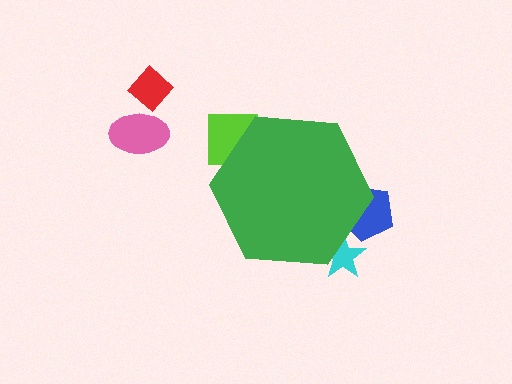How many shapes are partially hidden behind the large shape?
3 shapes are partially hidden.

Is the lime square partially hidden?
Yes, the lime square is partially hidden behind the green hexagon.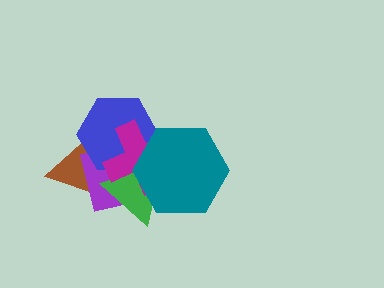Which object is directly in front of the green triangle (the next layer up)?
The magenta cross is directly in front of the green triangle.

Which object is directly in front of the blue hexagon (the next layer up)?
The green triangle is directly in front of the blue hexagon.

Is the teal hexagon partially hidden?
No, no other shape covers it.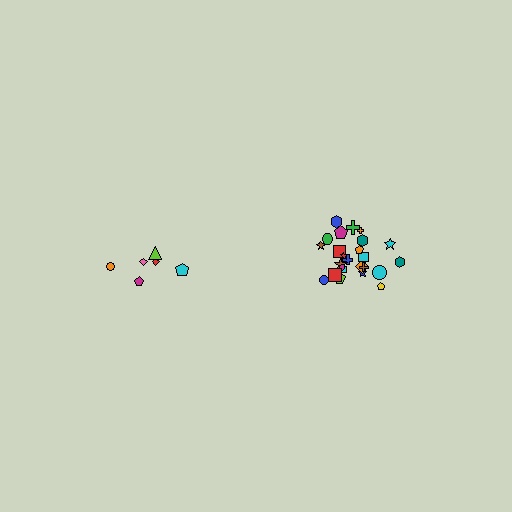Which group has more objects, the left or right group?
The right group.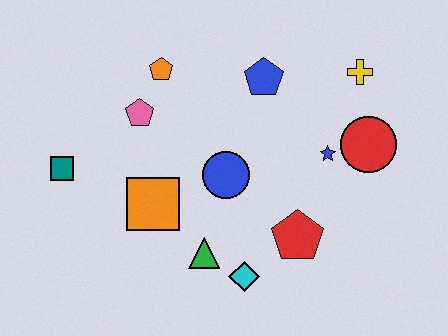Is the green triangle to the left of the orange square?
No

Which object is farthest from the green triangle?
The yellow cross is farthest from the green triangle.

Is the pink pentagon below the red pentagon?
No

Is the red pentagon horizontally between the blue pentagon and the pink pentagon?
No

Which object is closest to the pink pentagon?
The orange pentagon is closest to the pink pentagon.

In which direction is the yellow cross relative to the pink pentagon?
The yellow cross is to the right of the pink pentagon.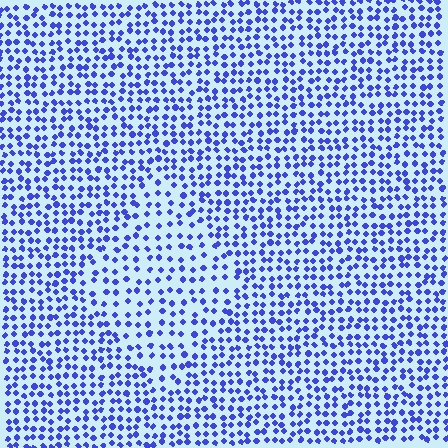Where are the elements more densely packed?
The elements are more densely packed outside the diamond boundary.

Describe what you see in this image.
The image contains small blue elements arranged at two different densities. A diamond-shaped region is visible where the elements are less densely packed than the surrounding area.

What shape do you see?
I see a diamond.